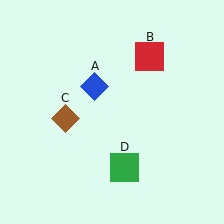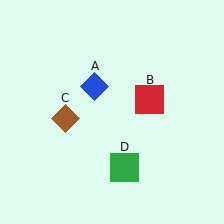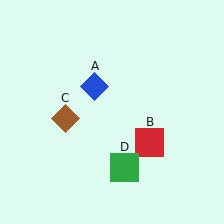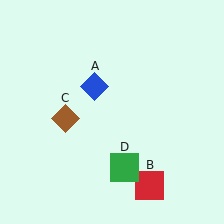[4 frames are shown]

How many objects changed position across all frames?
1 object changed position: red square (object B).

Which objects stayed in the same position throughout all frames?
Blue diamond (object A) and brown diamond (object C) and green square (object D) remained stationary.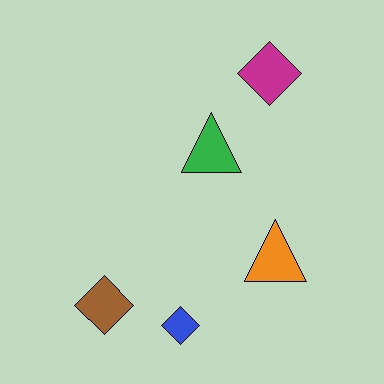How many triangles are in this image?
There are 2 triangles.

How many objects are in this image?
There are 5 objects.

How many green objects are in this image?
There is 1 green object.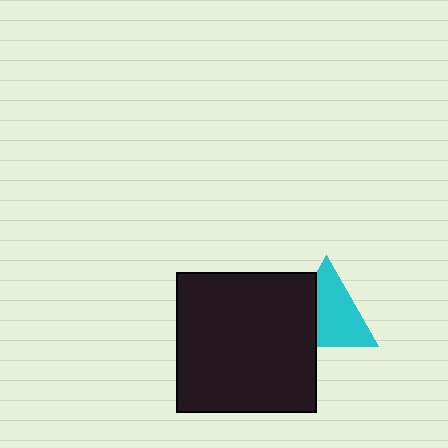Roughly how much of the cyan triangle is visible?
Most of it is visible (roughly 66%).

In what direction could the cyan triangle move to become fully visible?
The cyan triangle could move right. That would shift it out from behind the black square entirely.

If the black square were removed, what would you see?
You would see the complete cyan triangle.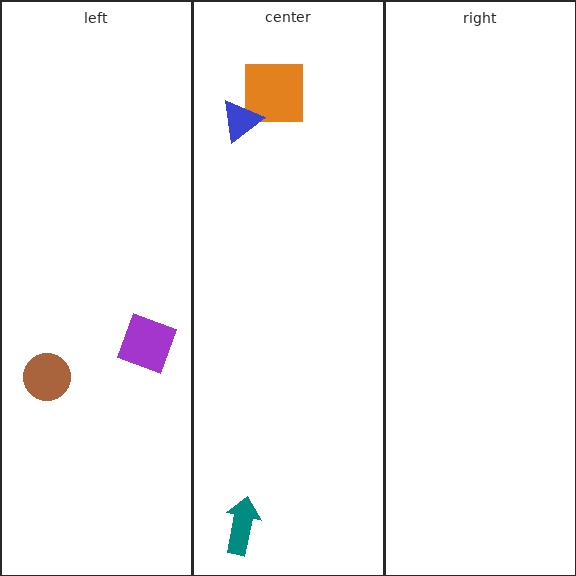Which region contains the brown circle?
The left region.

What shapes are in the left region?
The purple diamond, the brown circle.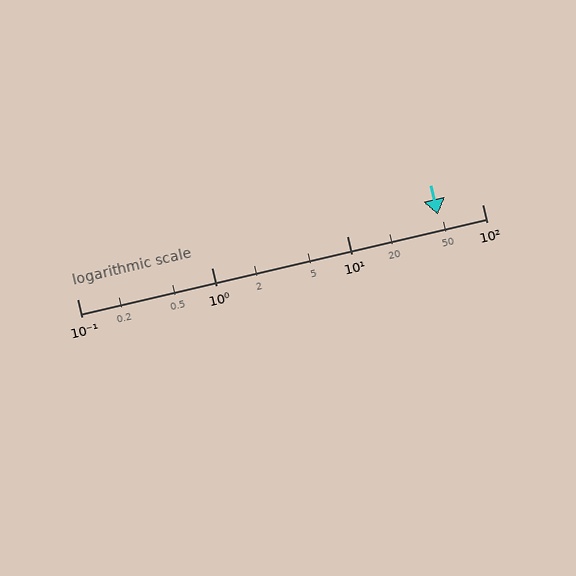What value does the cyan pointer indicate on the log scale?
The pointer indicates approximately 47.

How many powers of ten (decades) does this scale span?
The scale spans 3 decades, from 0.1 to 100.